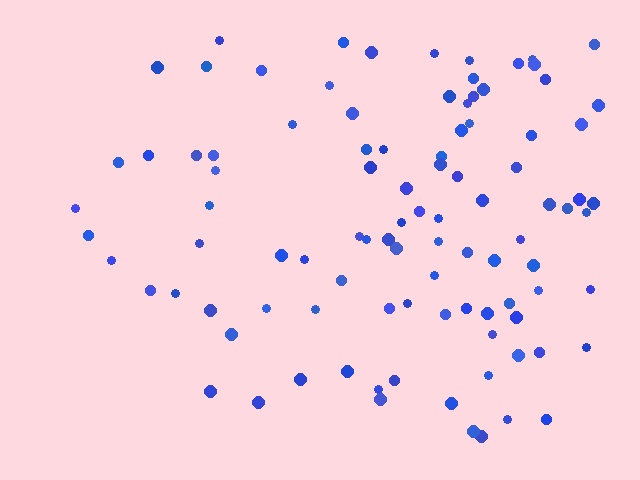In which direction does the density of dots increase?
From left to right, with the right side densest.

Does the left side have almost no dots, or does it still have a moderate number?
Still a moderate number, just noticeably fewer than the right.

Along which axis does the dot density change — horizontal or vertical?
Horizontal.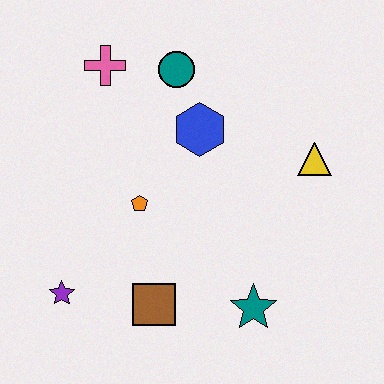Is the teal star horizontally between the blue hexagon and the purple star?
No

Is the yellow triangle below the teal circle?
Yes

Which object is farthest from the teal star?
The pink cross is farthest from the teal star.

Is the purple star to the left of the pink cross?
Yes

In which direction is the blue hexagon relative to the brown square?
The blue hexagon is above the brown square.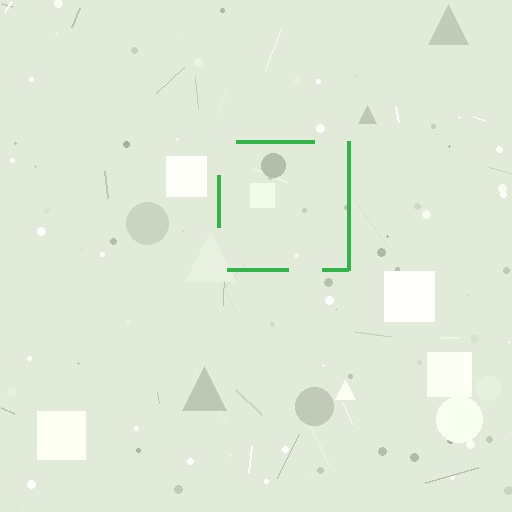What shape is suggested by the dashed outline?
The dashed outline suggests a square.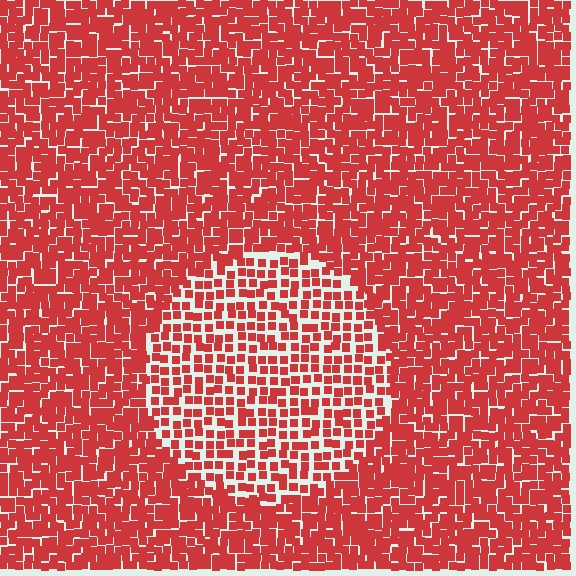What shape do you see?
I see a circle.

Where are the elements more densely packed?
The elements are more densely packed outside the circle boundary.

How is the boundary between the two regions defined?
The boundary is defined by a change in element density (approximately 1.7x ratio). All elements are the same color, size, and shape.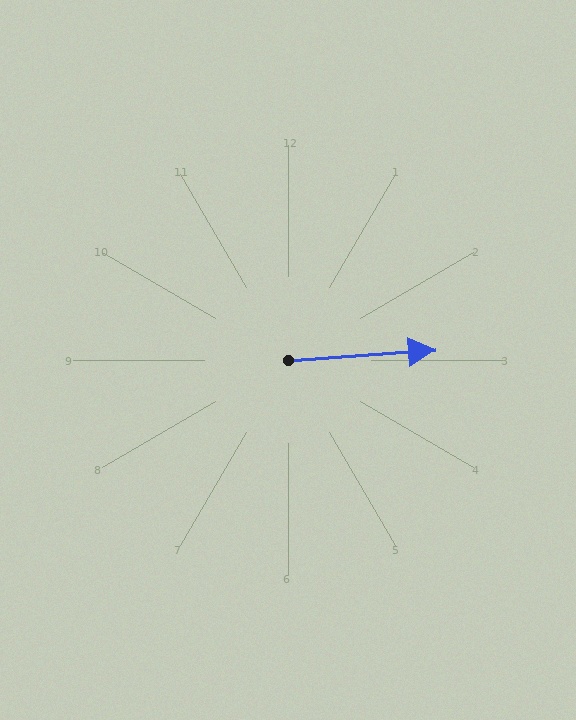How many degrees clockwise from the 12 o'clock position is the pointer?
Approximately 86 degrees.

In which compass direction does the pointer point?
East.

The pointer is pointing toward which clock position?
Roughly 3 o'clock.